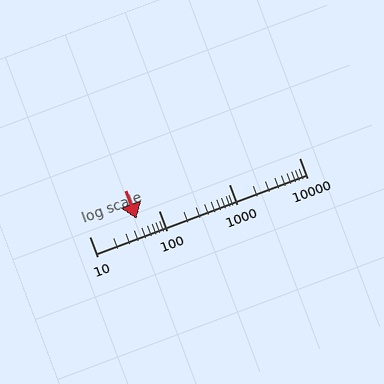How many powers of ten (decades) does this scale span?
The scale spans 3 decades, from 10 to 10000.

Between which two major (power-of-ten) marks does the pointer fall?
The pointer is between 10 and 100.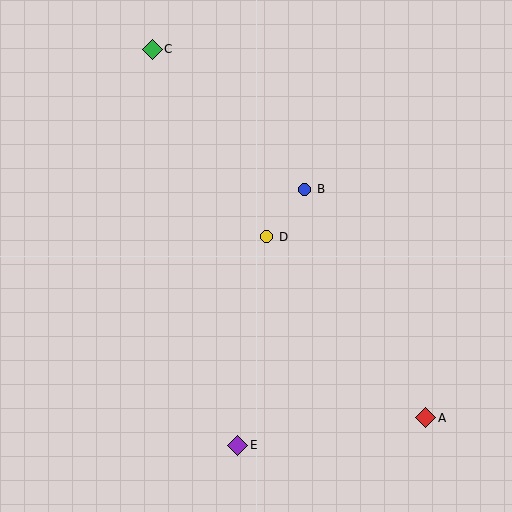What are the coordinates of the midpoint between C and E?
The midpoint between C and E is at (195, 247).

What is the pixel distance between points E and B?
The distance between E and B is 265 pixels.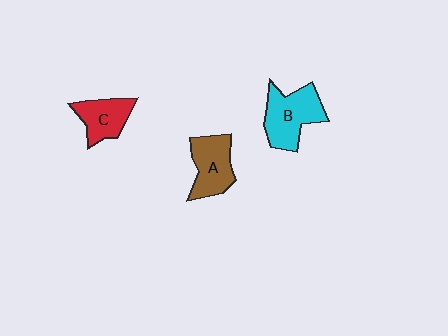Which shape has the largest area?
Shape B (cyan).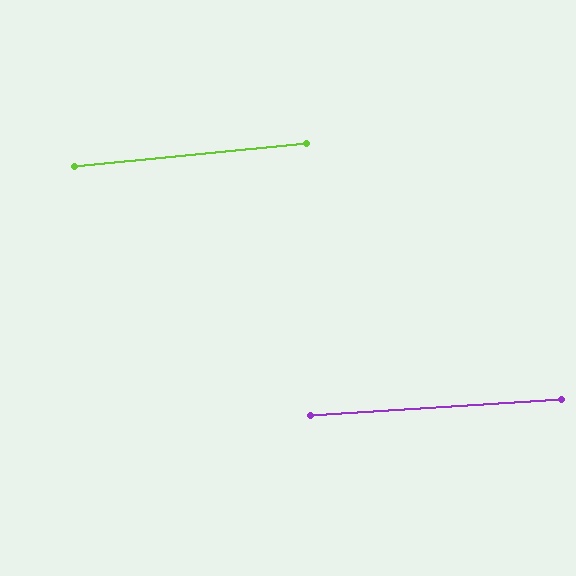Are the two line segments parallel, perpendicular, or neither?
Parallel — their directions differ by only 1.9°.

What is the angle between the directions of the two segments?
Approximately 2 degrees.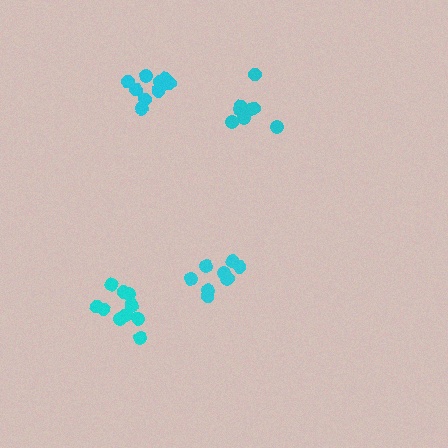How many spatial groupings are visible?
There are 4 spatial groupings.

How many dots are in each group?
Group 1: 10 dots, Group 2: 10 dots, Group 3: 11 dots, Group 4: 9 dots (40 total).